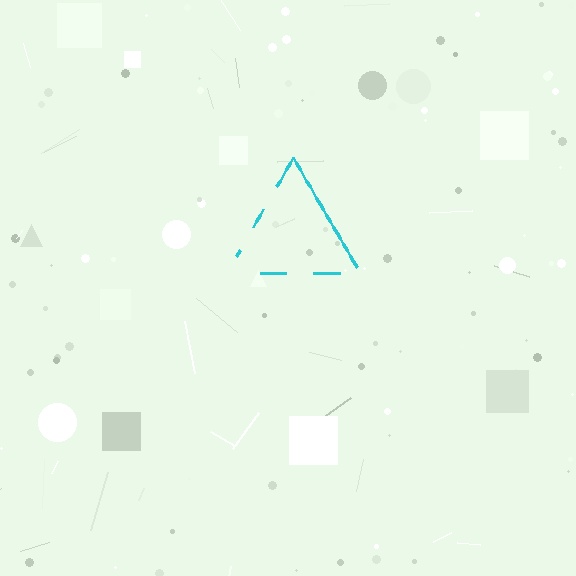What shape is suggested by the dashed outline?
The dashed outline suggests a triangle.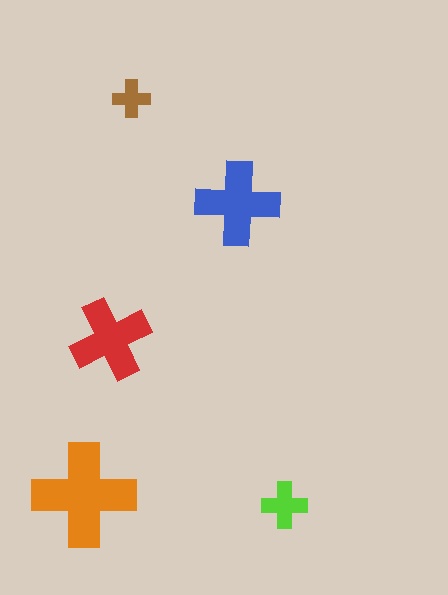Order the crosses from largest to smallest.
the orange one, the blue one, the red one, the lime one, the brown one.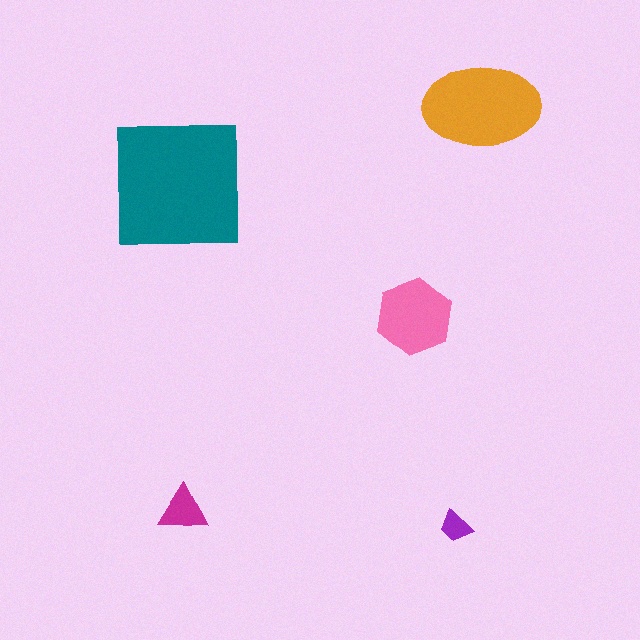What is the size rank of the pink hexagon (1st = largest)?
3rd.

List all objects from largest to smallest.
The teal square, the orange ellipse, the pink hexagon, the magenta triangle, the purple trapezoid.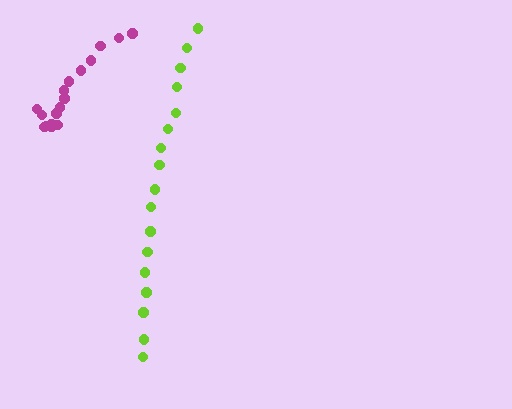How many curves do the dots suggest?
There are 2 distinct paths.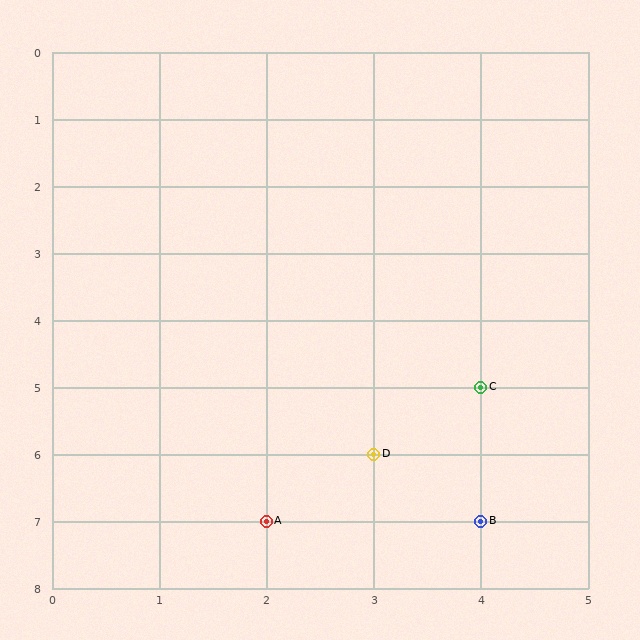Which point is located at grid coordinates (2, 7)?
Point A is at (2, 7).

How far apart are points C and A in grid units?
Points C and A are 2 columns and 2 rows apart (about 2.8 grid units diagonally).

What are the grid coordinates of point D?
Point D is at grid coordinates (3, 6).